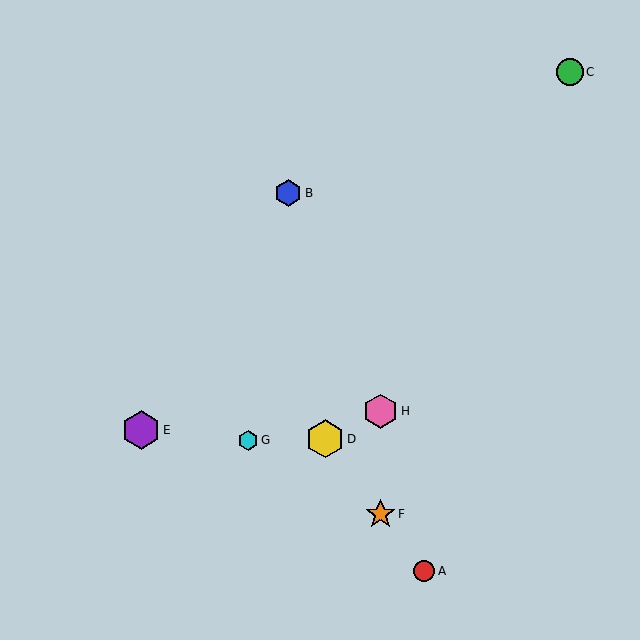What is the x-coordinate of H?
Object H is at x≈380.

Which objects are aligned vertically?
Objects F, H are aligned vertically.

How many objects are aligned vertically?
2 objects (F, H) are aligned vertically.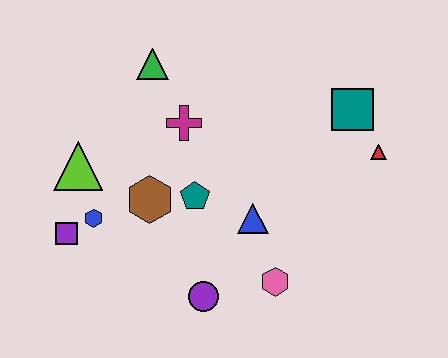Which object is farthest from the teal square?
The purple square is farthest from the teal square.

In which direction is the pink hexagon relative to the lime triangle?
The pink hexagon is to the right of the lime triangle.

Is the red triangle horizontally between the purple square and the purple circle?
No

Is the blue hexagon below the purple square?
No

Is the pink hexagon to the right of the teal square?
No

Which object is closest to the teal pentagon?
The brown hexagon is closest to the teal pentagon.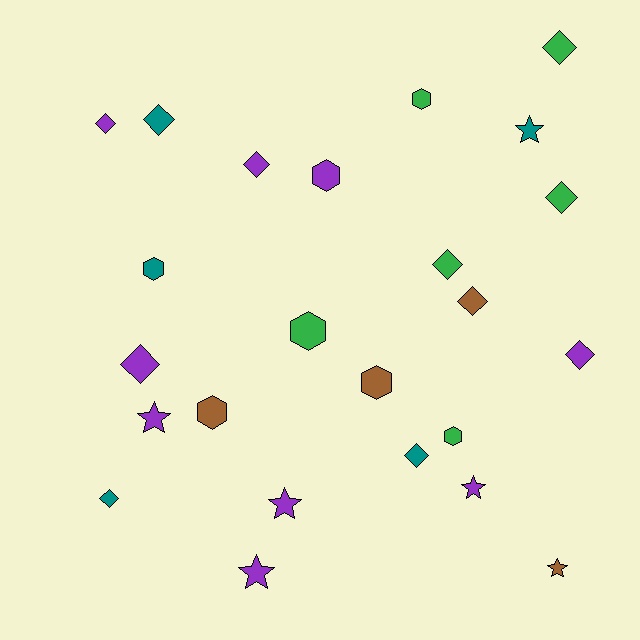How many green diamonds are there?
There are 3 green diamonds.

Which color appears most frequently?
Purple, with 9 objects.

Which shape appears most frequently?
Diamond, with 11 objects.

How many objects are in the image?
There are 24 objects.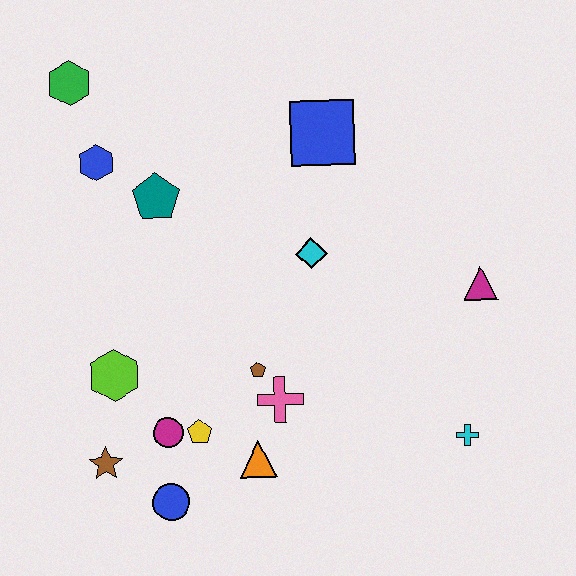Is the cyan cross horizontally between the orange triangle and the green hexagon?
No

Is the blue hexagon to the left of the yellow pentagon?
Yes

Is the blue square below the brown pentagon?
No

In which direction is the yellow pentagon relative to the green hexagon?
The yellow pentagon is below the green hexagon.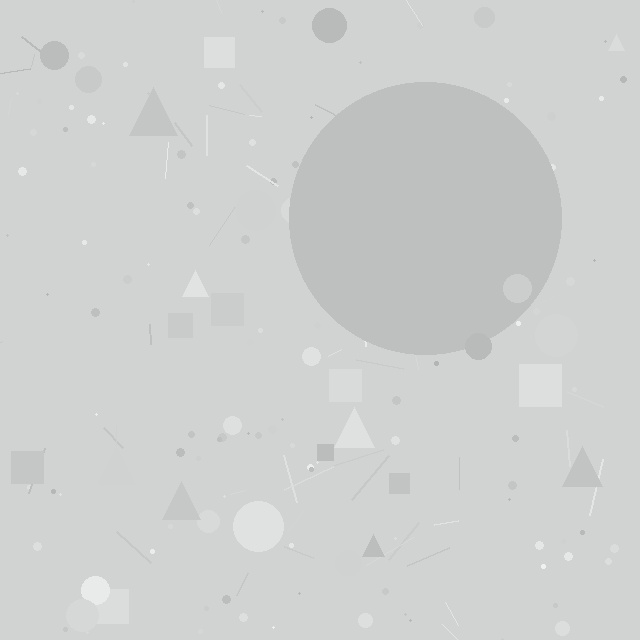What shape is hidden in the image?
A circle is hidden in the image.